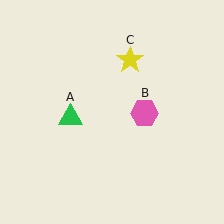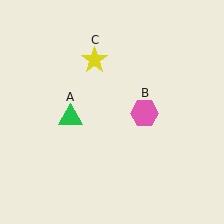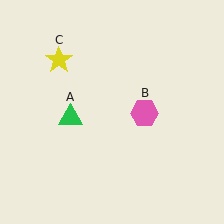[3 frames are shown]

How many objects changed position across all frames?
1 object changed position: yellow star (object C).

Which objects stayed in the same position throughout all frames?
Green triangle (object A) and pink hexagon (object B) remained stationary.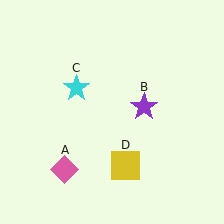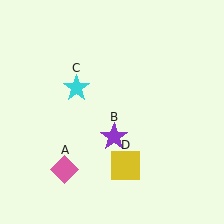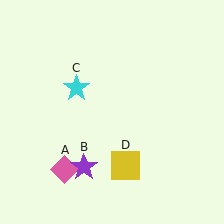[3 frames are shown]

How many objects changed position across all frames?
1 object changed position: purple star (object B).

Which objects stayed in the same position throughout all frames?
Pink diamond (object A) and cyan star (object C) and yellow square (object D) remained stationary.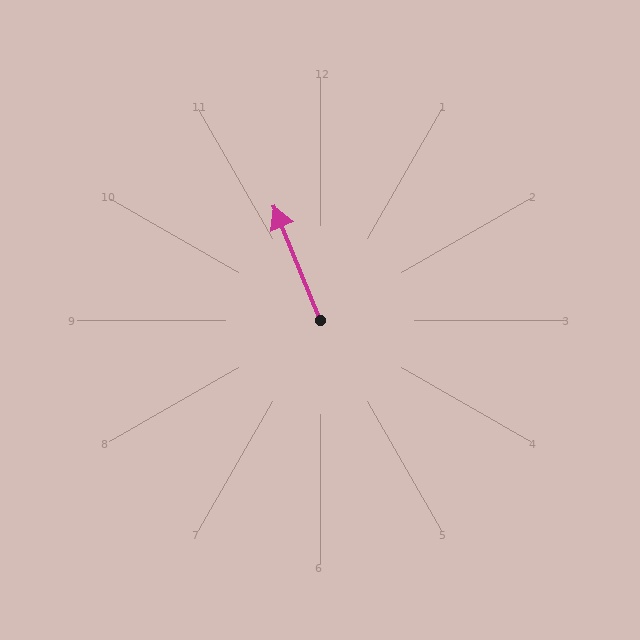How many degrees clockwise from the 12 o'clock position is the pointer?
Approximately 338 degrees.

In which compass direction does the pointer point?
North.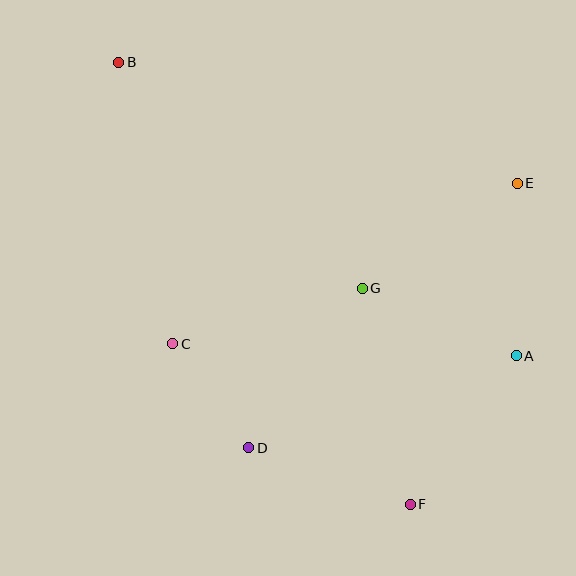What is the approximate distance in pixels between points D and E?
The distance between D and E is approximately 377 pixels.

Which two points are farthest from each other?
Points B and F are farthest from each other.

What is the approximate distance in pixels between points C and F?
The distance between C and F is approximately 287 pixels.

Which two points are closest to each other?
Points C and D are closest to each other.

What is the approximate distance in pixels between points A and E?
The distance between A and E is approximately 173 pixels.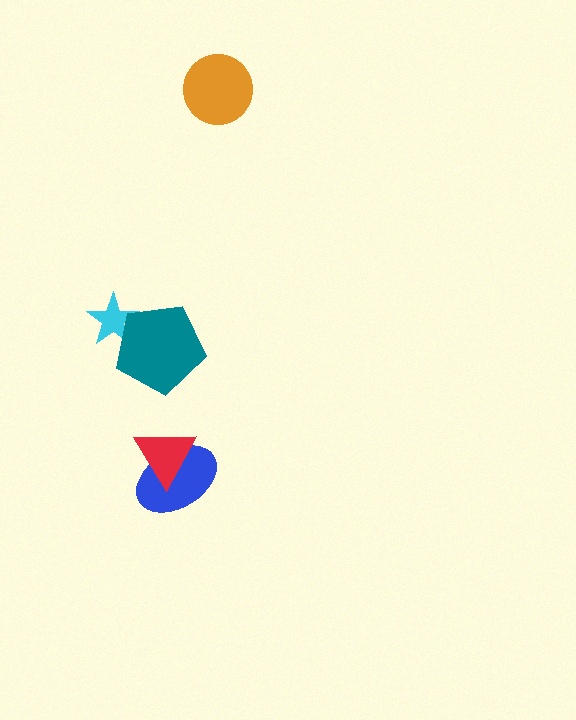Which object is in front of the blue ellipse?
The red triangle is in front of the blue ellipse.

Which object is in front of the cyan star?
The teal pentagon is in front of the cyan star.